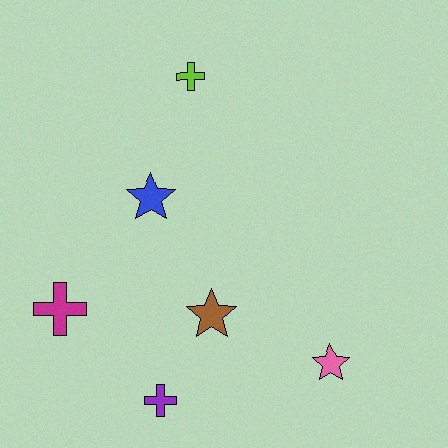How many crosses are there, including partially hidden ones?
There are 3 crosses.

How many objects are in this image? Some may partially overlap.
There are 6 objects.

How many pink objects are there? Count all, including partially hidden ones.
There is 1 pink object.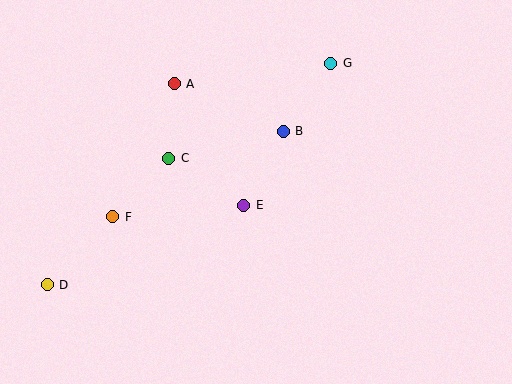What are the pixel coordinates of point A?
Point A is at (174, 84).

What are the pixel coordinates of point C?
Point C is at (169, 158).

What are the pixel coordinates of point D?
Point D is at (47, 285).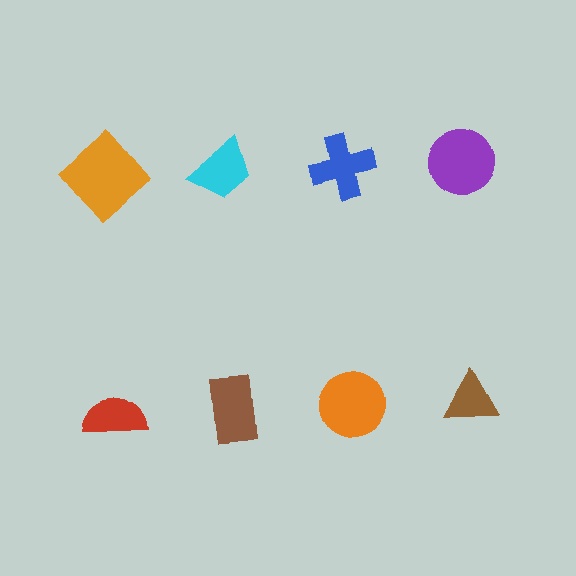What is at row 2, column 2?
A brown rectangle.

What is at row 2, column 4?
A brown triangle.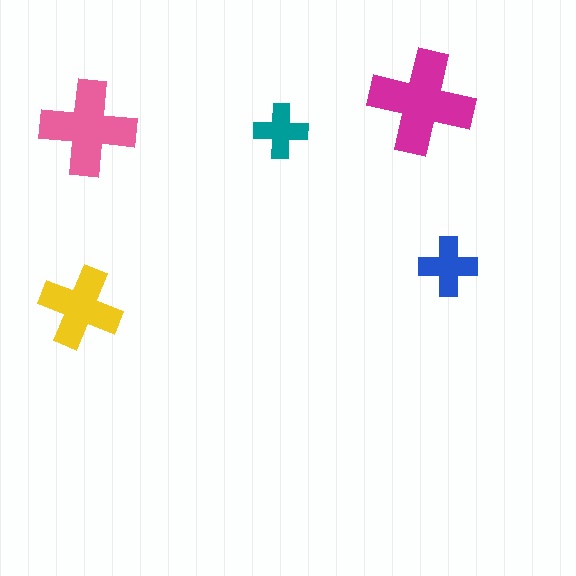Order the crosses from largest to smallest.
the magenta one, the pink one, the yellow one, the blue one, the teal one.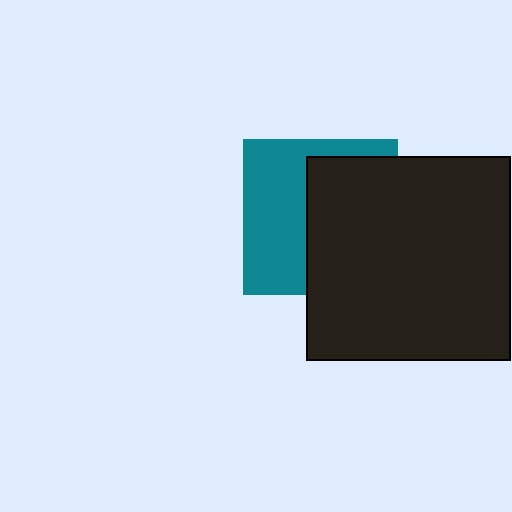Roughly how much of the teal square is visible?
About half of it is visible (roughly 46%).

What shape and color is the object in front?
The object in front is a black square.